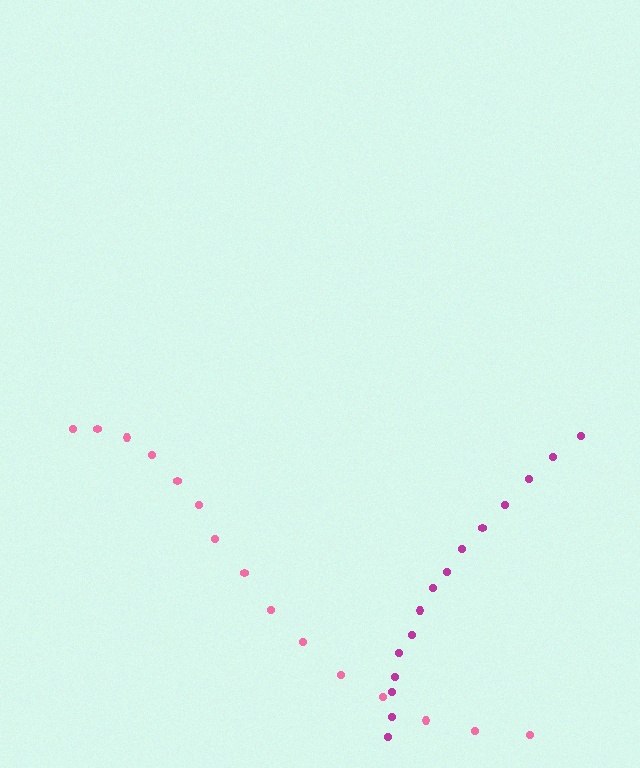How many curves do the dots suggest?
There are 2 distinct paths.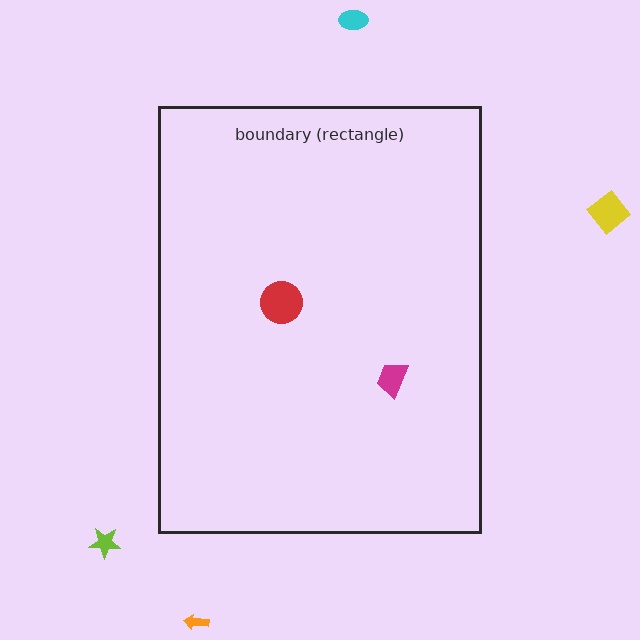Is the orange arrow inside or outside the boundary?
Outside.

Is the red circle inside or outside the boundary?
Inside.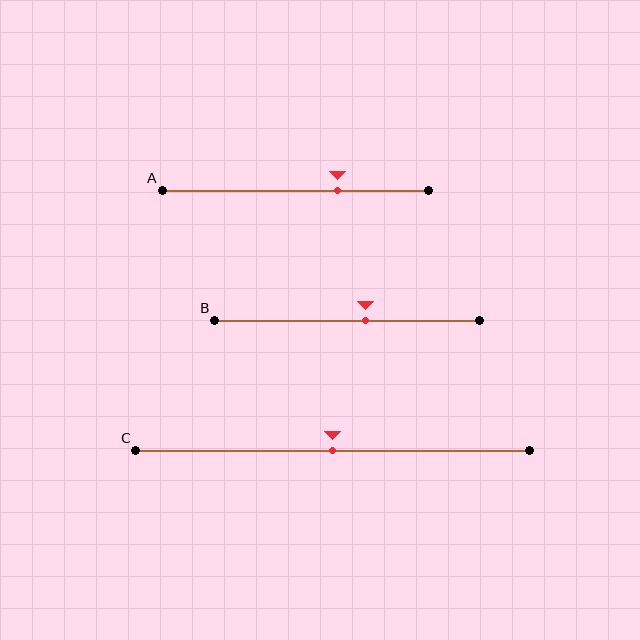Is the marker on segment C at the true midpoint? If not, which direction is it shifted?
Yes, the marker on segment C is at the true midpoint.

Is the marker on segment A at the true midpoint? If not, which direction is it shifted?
No, the marker on segment A is shifted to the right by about 16% of the segment length.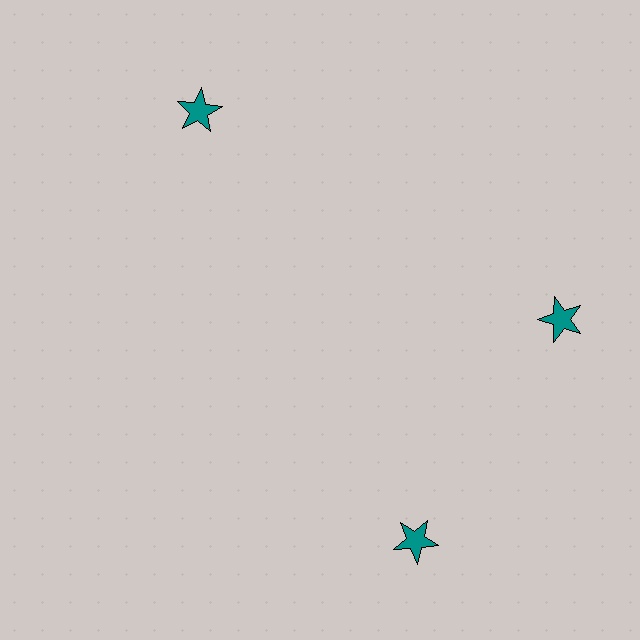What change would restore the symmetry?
The symmetry would be restored by rotating it back into even spacing with its neighbors so that all 3 stars sit at equal angles and equal distance from the center.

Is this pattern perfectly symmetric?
No. The 3 teal stars are arranged in a ring, but one element near the 7 o'clock position is rotated out of alignment along the ring, breaking the 3-fold rotational symmetry.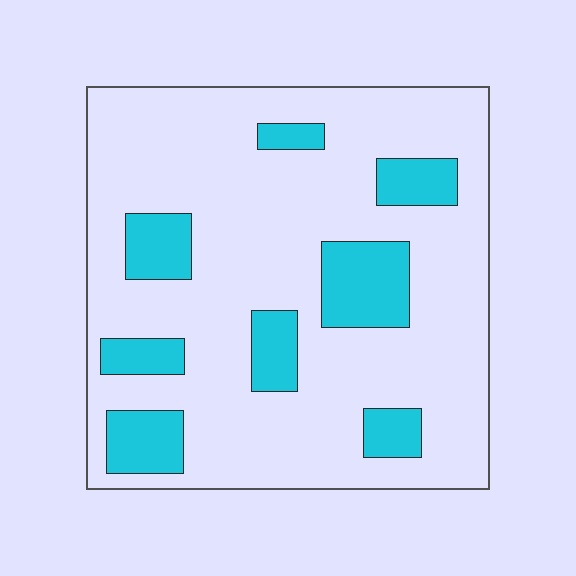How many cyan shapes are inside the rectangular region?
8.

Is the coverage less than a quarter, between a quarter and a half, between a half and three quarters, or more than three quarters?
Less than a quarter.